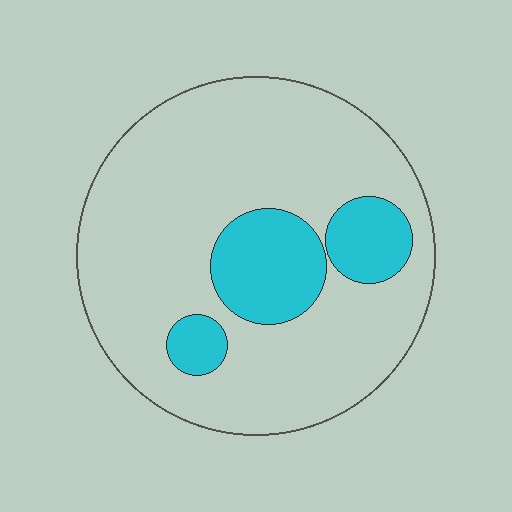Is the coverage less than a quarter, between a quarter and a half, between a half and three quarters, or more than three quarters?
Less than a quarter.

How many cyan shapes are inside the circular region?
3.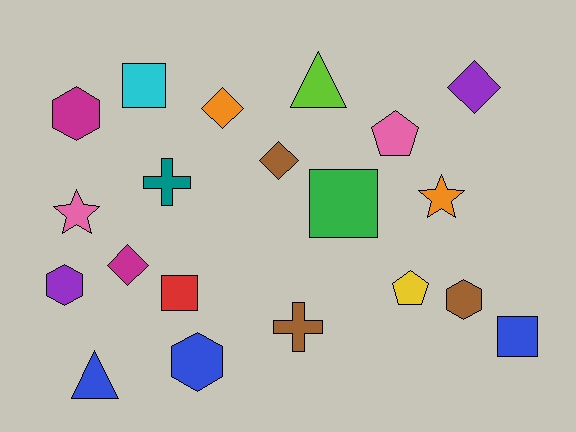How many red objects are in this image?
There is 1 red object.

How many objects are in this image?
There are 20 objects.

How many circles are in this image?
There are no circles.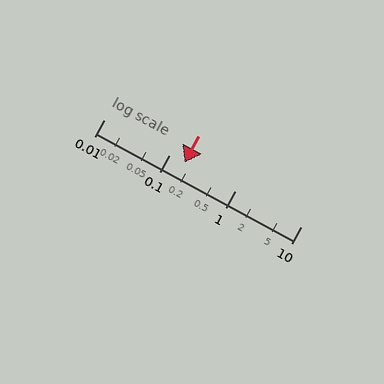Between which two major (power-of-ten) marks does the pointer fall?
The pointer is between 0.1 and 1.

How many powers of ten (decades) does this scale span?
The scale spans 3 decades, from 0.01 to 10.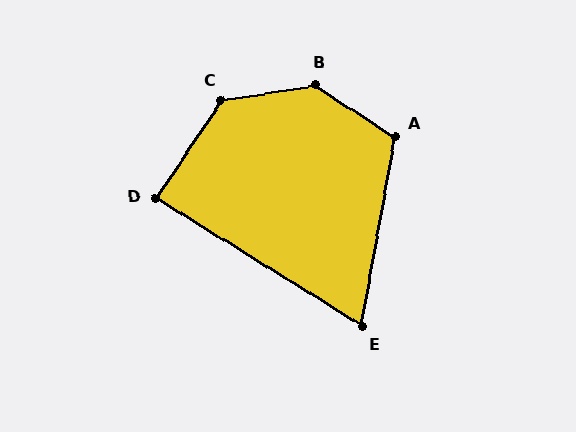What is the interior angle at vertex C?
Approximately 133 degrees (obtuse).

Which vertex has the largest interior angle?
B, at approximately 138 degrees.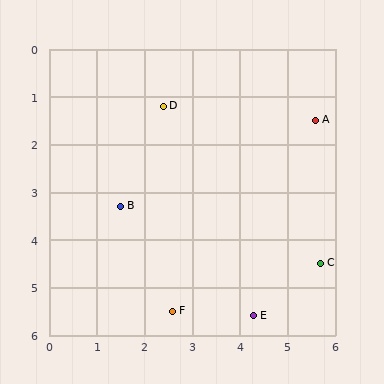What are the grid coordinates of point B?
Point B is at approximately (1.5, 3.3).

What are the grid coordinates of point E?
Point E is at approximately (4.3, 5.6).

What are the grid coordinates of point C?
Point C is at approximately (5.7, 4.5).